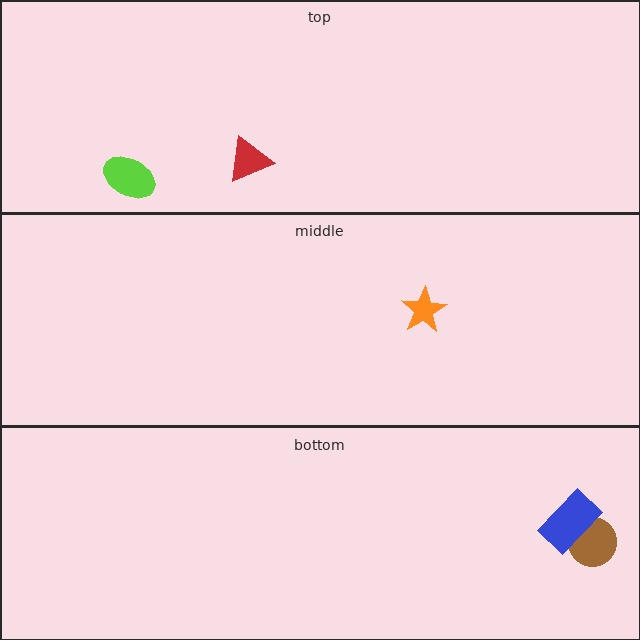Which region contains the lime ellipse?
The top region.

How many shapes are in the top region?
2.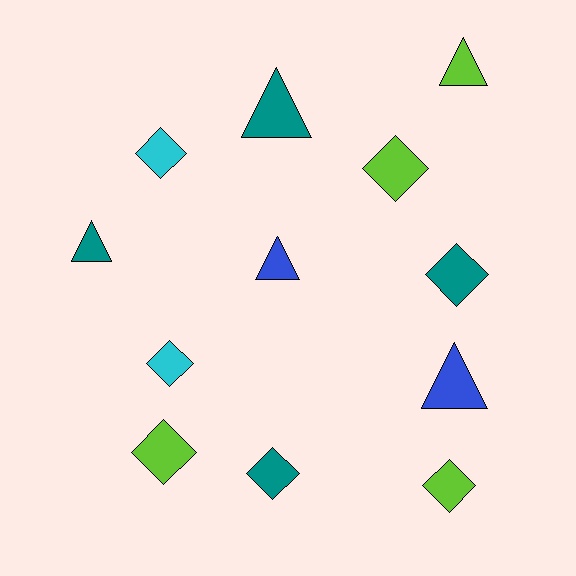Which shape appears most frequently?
Diamond, with 7 objects.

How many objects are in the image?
There are 12 objects.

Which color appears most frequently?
Teal, with 4 objects.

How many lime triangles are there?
There is 1 lime triangle.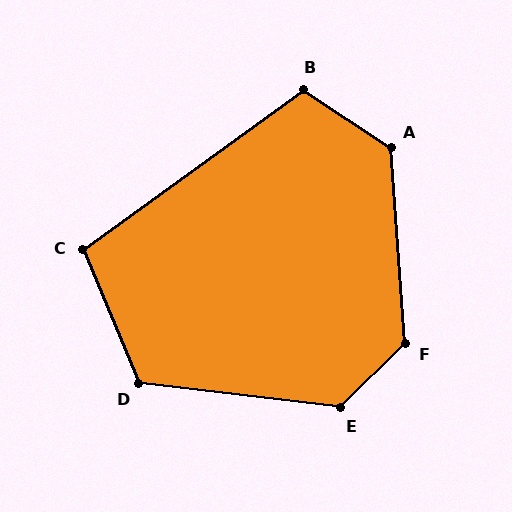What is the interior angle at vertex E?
Approximately 129 degrees (obtuse).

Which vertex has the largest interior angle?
F, at approximately 130 degrees.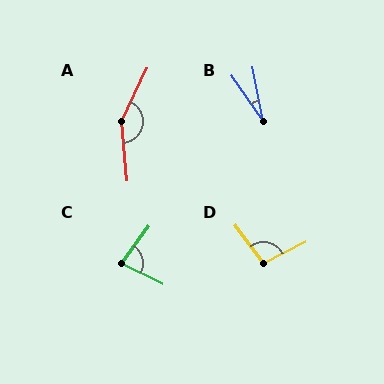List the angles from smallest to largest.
B (24°), C (79°), D (100°), A (149°).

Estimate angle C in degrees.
Approximately 79 degrees.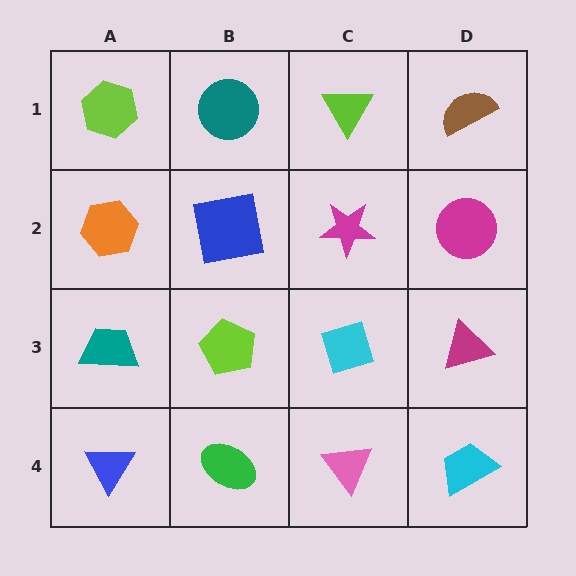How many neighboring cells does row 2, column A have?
3.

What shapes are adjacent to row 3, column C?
A magenta star (row 2, column C), a pink triangle (row 4, column C), a lime pentagon (row 3, column B), a magenta triangle (row 3, column D).